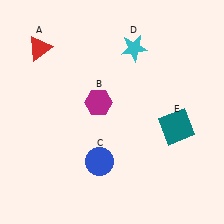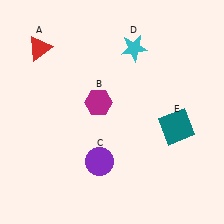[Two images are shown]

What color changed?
The circle (C) changed from blue in Image 1 to purple in Image 2.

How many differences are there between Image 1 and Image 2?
There is 1 difference between the two images.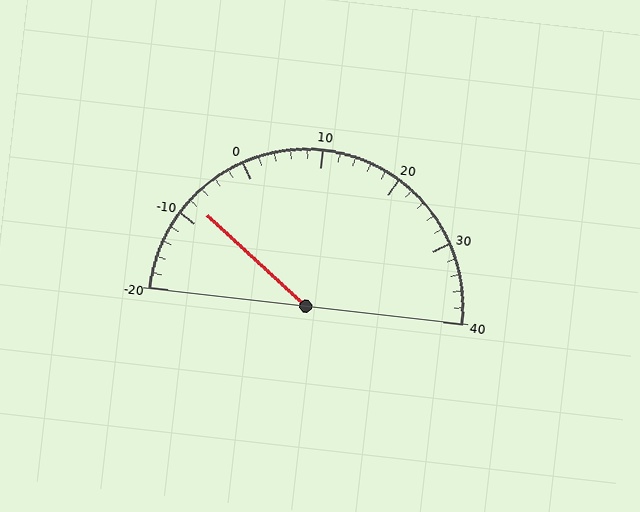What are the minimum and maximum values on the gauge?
The gauge ranges from -20 to 40.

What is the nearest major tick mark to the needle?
The nearest major tick mark is -10.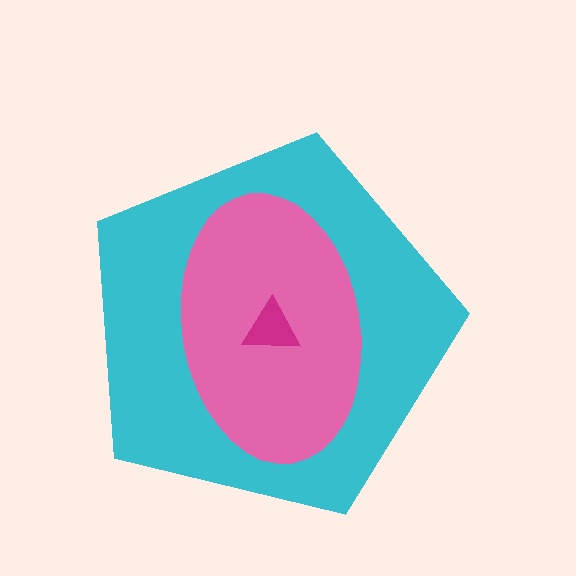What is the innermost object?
The magenta triangle.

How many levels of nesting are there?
3.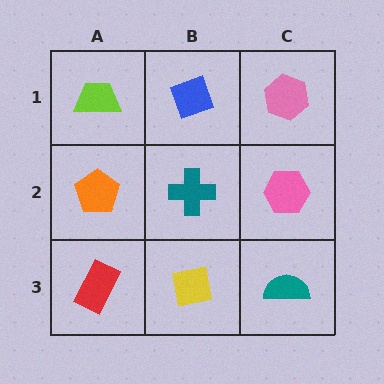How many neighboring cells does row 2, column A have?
3.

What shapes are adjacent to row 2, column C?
A pink hexagon (row 1, column C), a teal semicircle (row 3, column C), a teal cross (row 2, column B).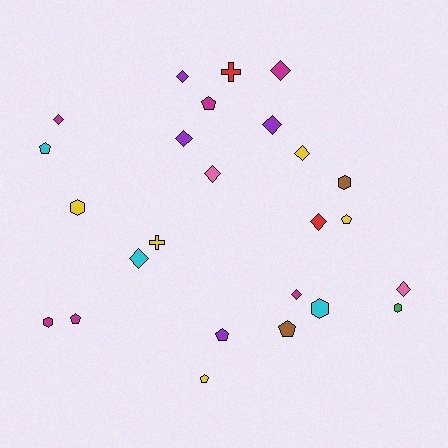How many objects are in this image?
There are 25 objects.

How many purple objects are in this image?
There are 4 purple objects.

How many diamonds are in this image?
There are 11 diamonds.